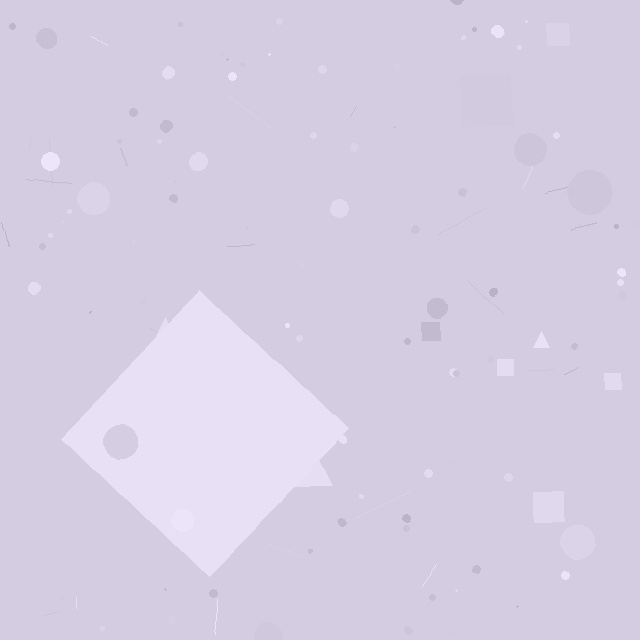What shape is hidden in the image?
A diamond is hidden in the image.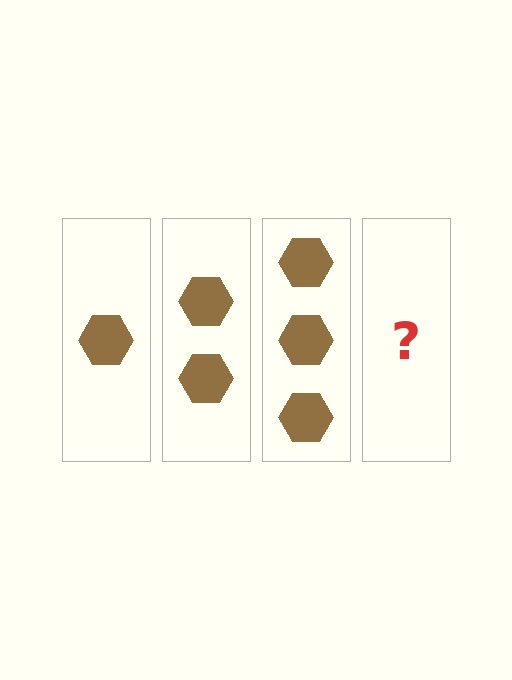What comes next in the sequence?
The next element should be 4 hexagons.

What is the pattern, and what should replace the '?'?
The pattern is that each step adds one more hexagon. The '?' should be 4 hexagons.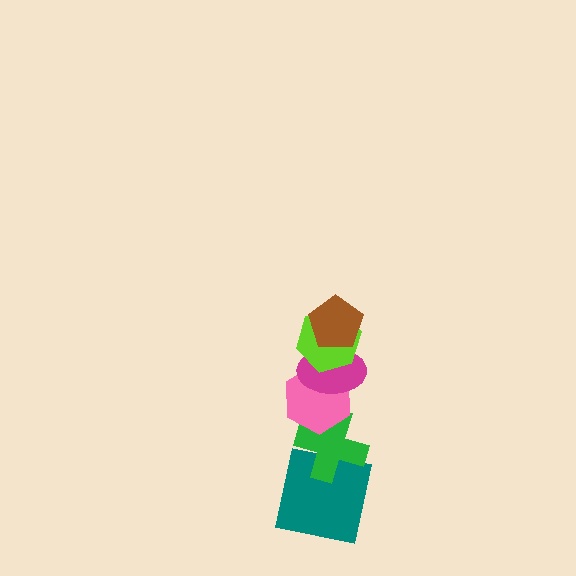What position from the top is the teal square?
The teal square is 6th from the top.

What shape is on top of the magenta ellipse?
The lime hexagon is on top of the magenta ellipse.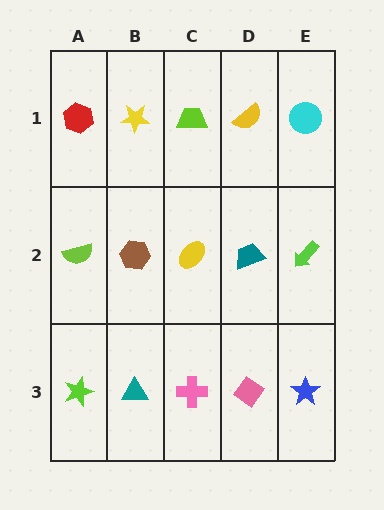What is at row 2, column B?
A brown hexagon.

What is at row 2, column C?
A yellow ellipse.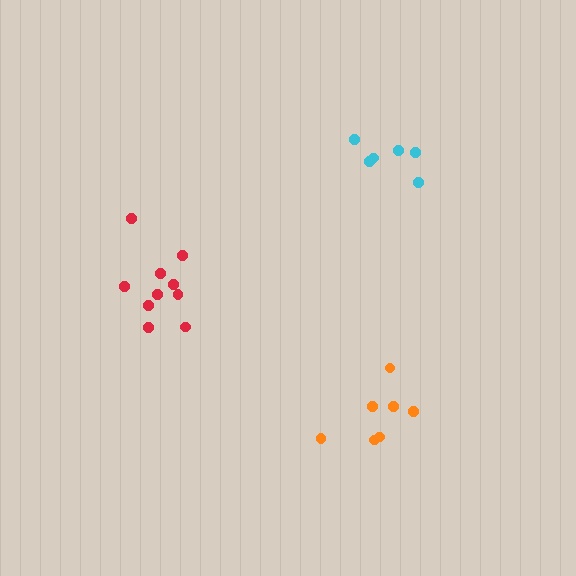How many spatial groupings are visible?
There are 3 spatial groupings.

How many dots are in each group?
Group 1: 10 dots, Group 2: 6 dots, Group 3: 7 dots (23 total).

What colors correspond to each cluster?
The clusters are colored: red, cyan, orange.